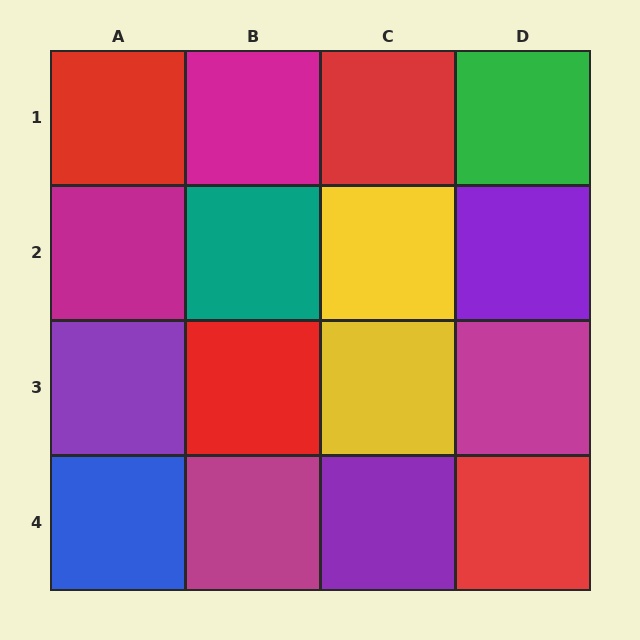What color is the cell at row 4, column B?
Magenta.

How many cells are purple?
3 cells are purple.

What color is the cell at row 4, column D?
Red.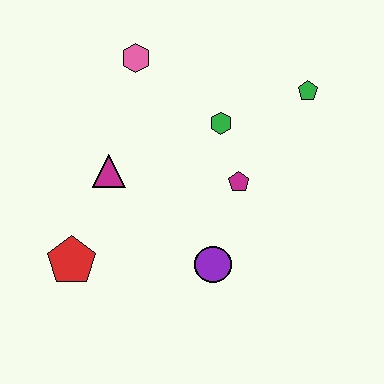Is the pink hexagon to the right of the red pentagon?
Yes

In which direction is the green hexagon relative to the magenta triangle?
The green hexagon is to the right of the magenta triangle.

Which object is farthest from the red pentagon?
The green pentagon is farthest from the red pentagon.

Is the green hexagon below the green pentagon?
Yes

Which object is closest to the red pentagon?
The magenta triangle is closest to the red pentagon.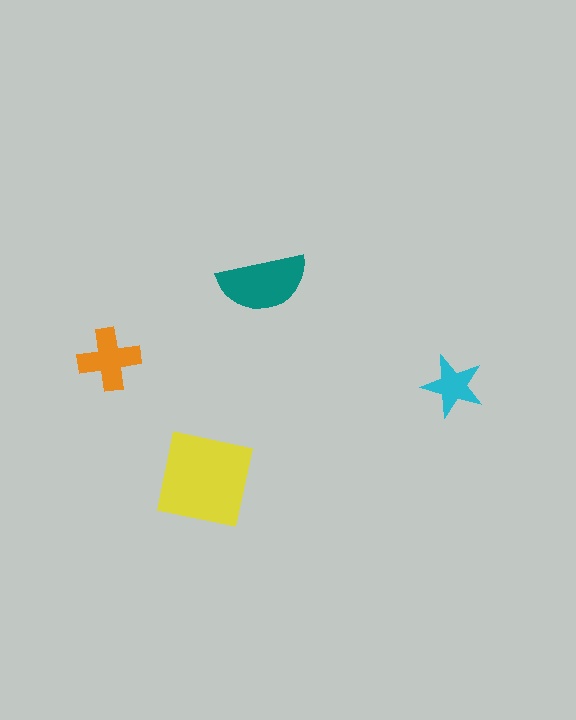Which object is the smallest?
The cyan star.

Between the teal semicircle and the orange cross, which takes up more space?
The teal semicircle.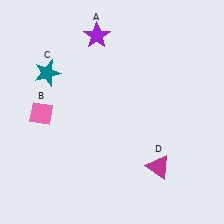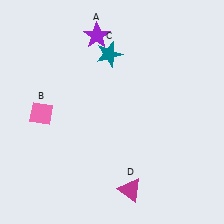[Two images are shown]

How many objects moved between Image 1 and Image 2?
2 objects moved between the two images.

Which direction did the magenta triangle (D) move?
The magenta triangle (D) moved left.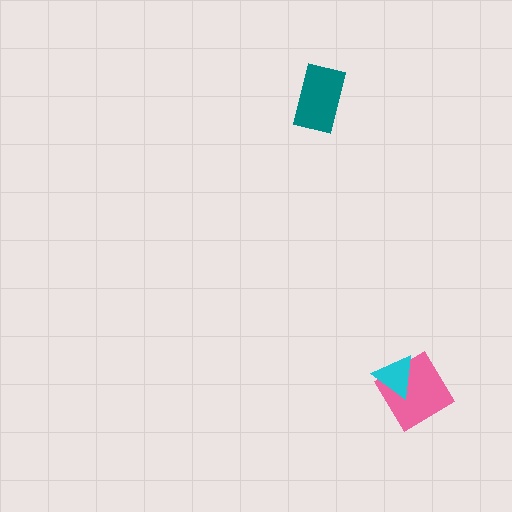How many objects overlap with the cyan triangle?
1 object overlaps with the cyan triangle.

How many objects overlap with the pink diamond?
1 object overlaps with the pink diamond.